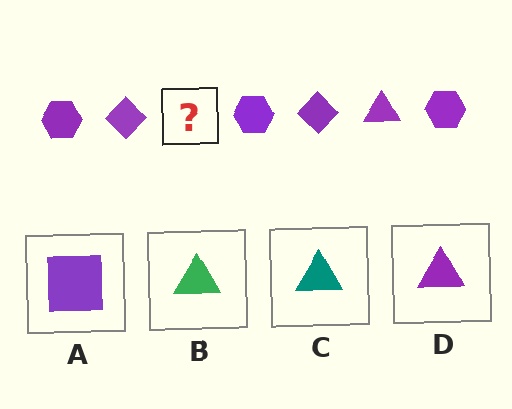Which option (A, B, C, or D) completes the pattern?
D.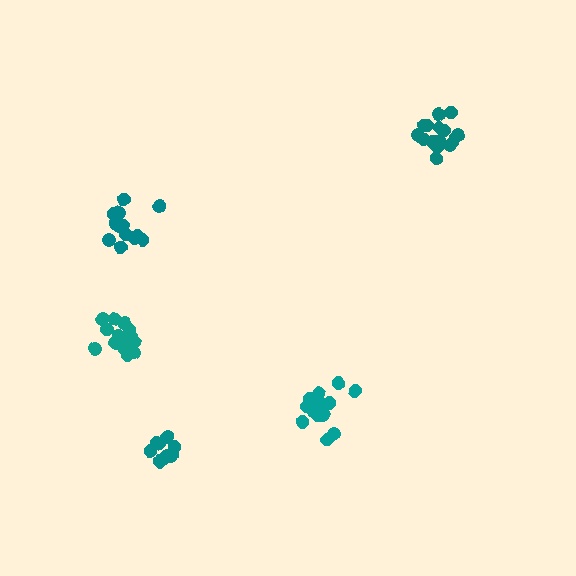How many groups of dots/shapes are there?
There are 5 groups.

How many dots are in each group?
Group 1: 16 dots, Group 2: 17 dots, Group 3: 17 dots, Group 4: 13 dots, Group 5: 11 dots (74 total).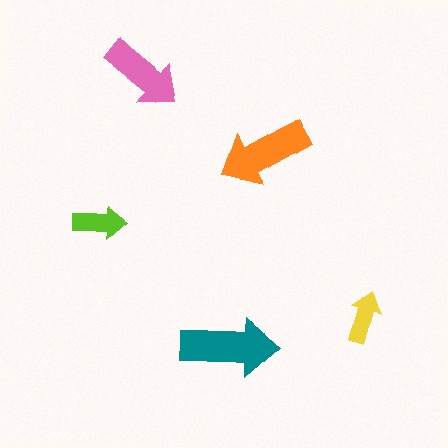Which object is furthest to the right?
The yellow arrow is rightmost.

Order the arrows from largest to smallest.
the teal one, the orange one, the pink one, the lime one, the yellow one.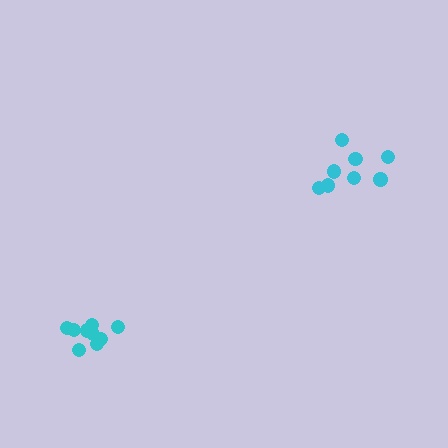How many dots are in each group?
Group 1: 9 dots, Group 2: 8 dots (17 total).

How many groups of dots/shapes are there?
There are 2 groups.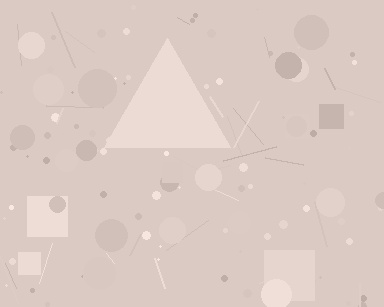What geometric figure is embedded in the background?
A triangle is embedded in the background.